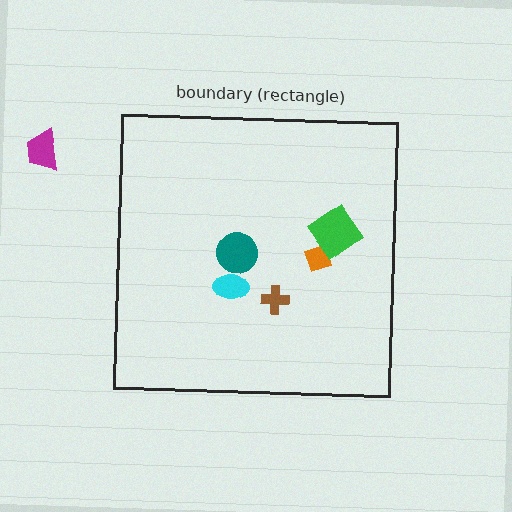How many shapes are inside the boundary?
5 inside, 1 outside.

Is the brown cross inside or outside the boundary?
Inside.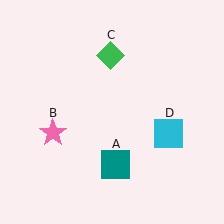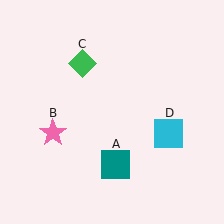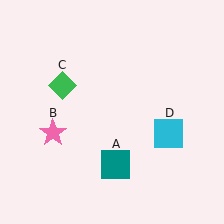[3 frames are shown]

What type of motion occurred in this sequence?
The green diamond (object C) rotated counterclockwise around the center of the scene.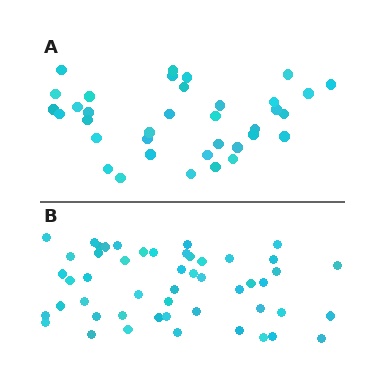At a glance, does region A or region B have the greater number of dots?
Region B (the bottom region) has more dots.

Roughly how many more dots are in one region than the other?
Region B has approximately 15 more dots than region A.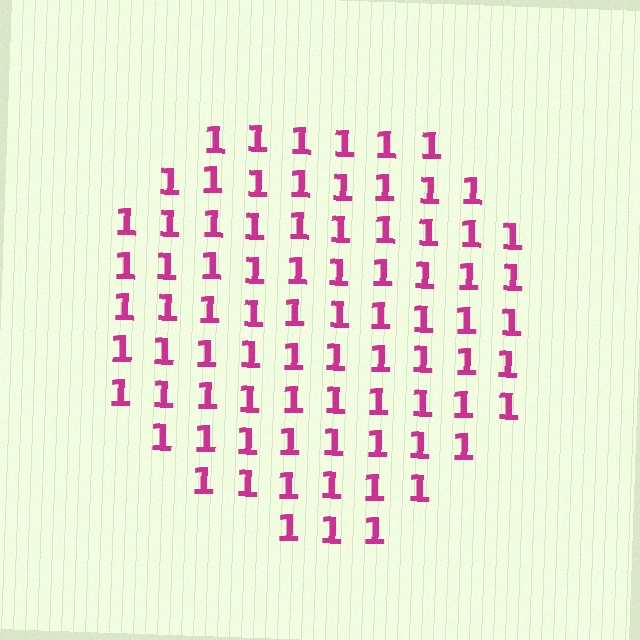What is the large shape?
The large shape is a circle.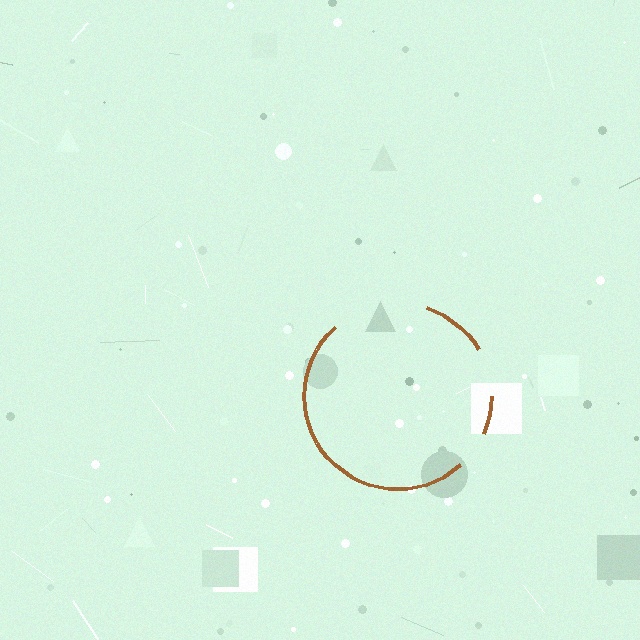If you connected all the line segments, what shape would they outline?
They would outline a circle.